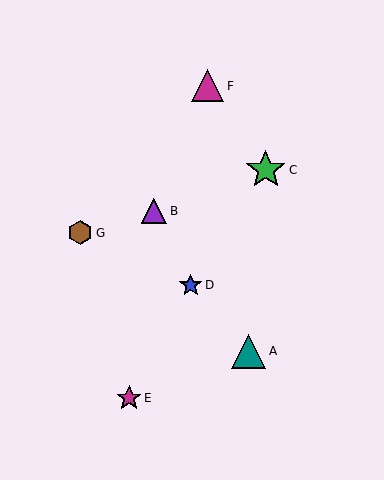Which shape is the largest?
The green star (labeled C) is the largest.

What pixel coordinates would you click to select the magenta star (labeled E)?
Click at (129, 398) to select the magenta star E.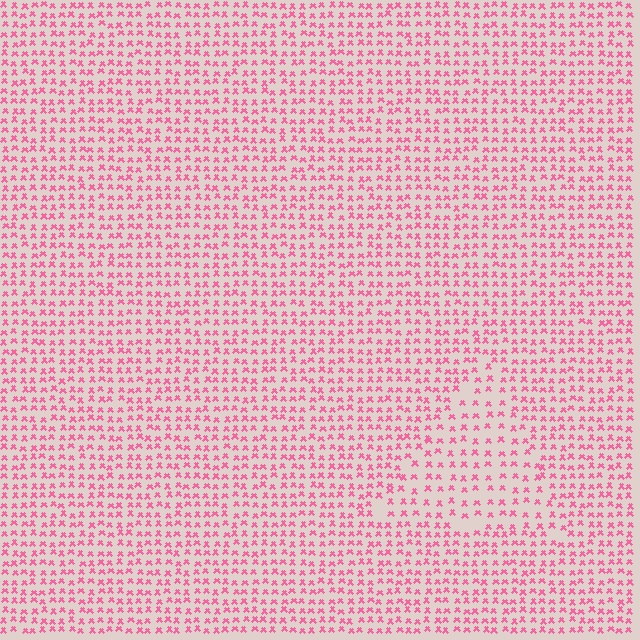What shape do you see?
I see a triangle.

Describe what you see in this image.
The image contains small pink elements arranged at two different densities. A triangle-shaped region is visible where the elements are less densely packed than the surrounding area.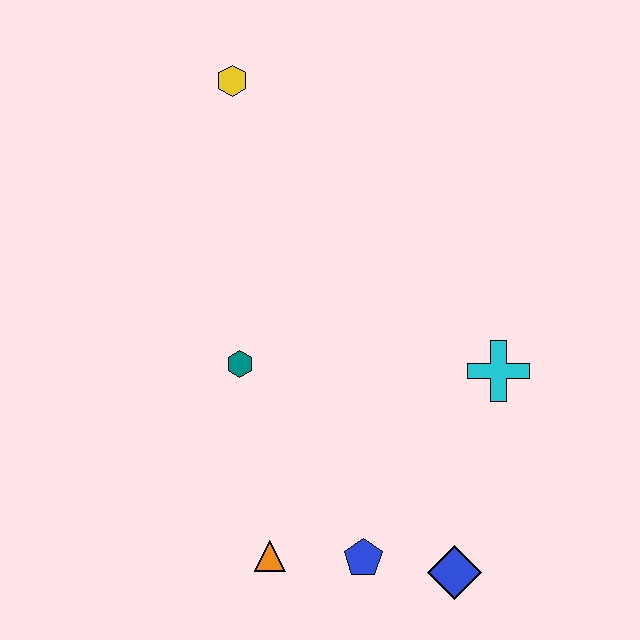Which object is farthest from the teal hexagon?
The blue diamond is farthest from the teal hexagon.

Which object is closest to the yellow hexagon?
The teal hexagon is closest to the yellow hexagon.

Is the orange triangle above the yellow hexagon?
No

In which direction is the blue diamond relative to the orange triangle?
The blue diamond is to the right of the orange triangle.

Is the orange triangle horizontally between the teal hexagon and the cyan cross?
Yes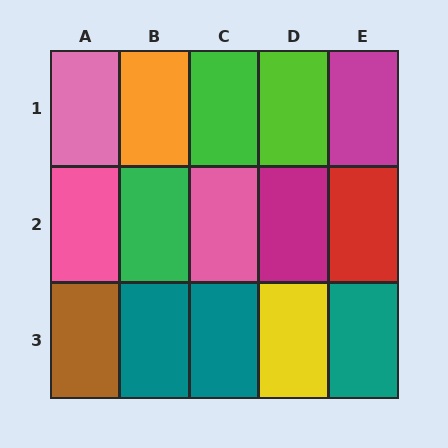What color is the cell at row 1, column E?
Magenta.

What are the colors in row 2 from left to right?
Pink, green, pink, magenta, red.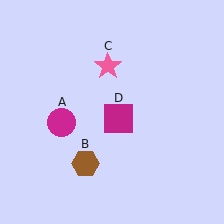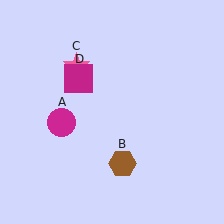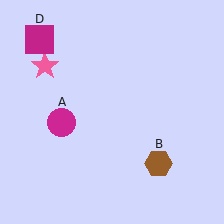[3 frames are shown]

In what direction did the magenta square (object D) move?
The magenta square (object D) moved up and to the left.